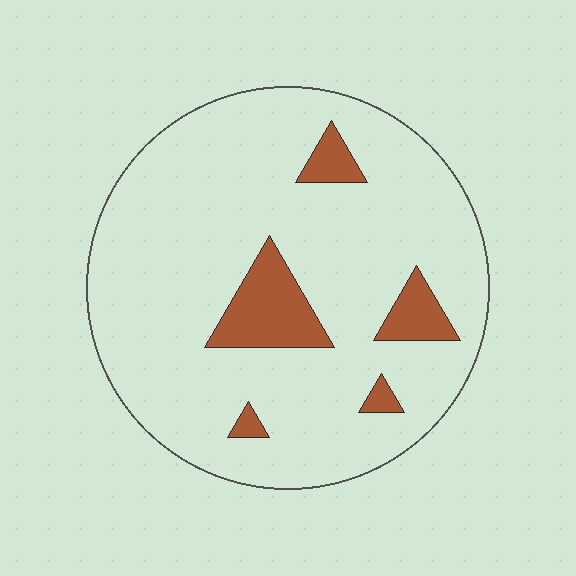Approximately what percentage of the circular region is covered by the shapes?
Approximately 10%.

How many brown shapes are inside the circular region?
5.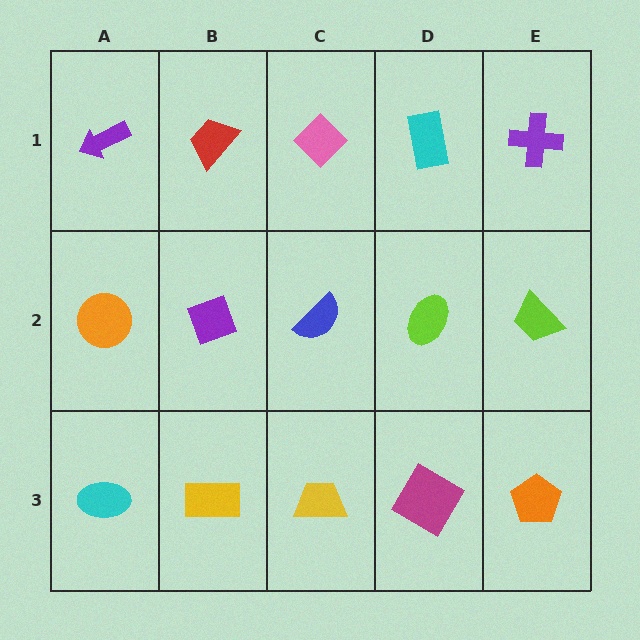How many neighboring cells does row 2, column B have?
4.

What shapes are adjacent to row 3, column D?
A lime ellipse (row 2, column D), a yellow trapezoid (row 3, column C), an orange pentagon (row 3, column E).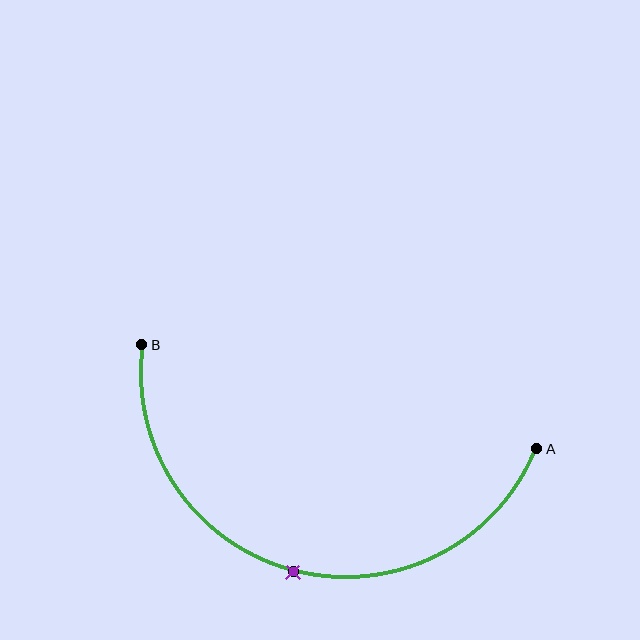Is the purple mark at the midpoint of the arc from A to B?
Yes. The purple mark lies on the arc at equal arc-length from both A and B — it is the arc midpoint.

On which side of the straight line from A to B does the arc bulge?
The arc bulges below the straight line connecting A and B.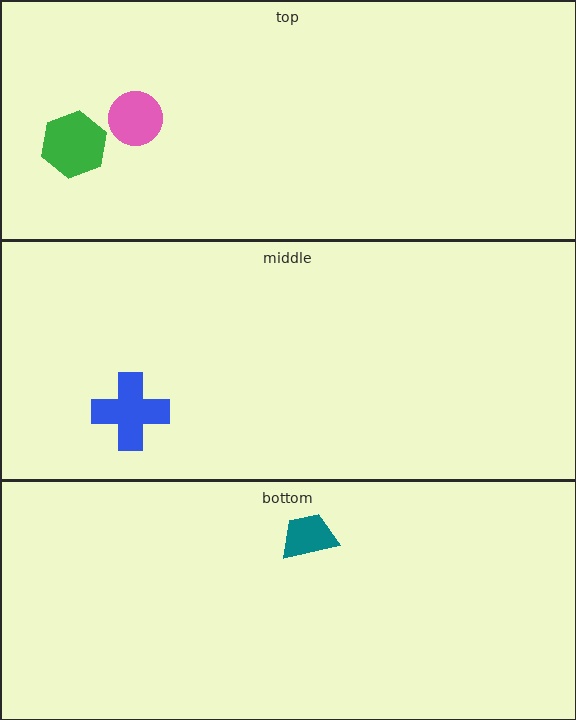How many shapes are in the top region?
2.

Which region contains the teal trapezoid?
The bottom region.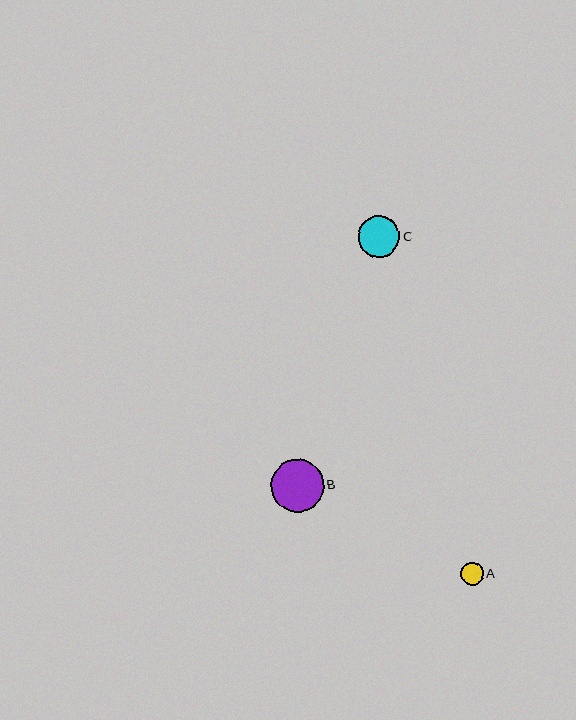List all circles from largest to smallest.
From largest to smallest: B, C, A.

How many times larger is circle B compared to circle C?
Circle B is approximately 1.3 times the size of circle C.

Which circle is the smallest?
Circle A is the smallest with a size of approximately 22 pixels.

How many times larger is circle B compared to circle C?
Circle B is approximately 1.3 times the size of circle C.